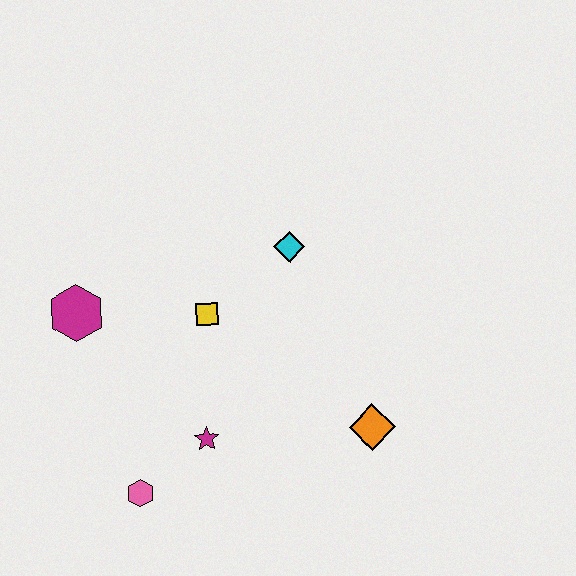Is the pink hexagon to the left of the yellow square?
Yes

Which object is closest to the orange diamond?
The magenta star is closest to the orange diamond.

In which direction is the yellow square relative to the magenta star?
The yellow square is above the magenta star.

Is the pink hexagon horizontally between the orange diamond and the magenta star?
No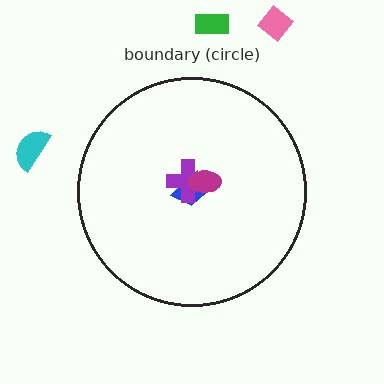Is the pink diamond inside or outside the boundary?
Outside.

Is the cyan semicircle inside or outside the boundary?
Outside.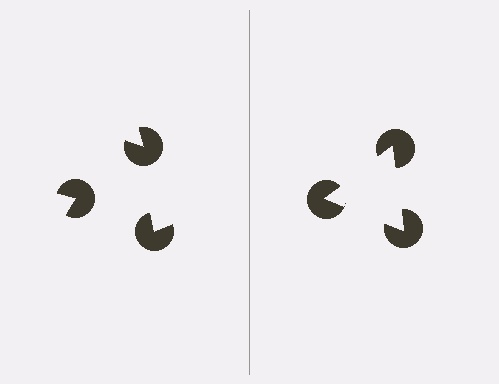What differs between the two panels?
The pac-man discs are positioned identically on both sides; only the wedge orientations differ. On the right they align to a triangle; on the left they are misaligned.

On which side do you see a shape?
An illusory triangle appears on the right side. On the left side the wedge cuts are rotated, so no coherent shape forms.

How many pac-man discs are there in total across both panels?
6 — 3 on each side.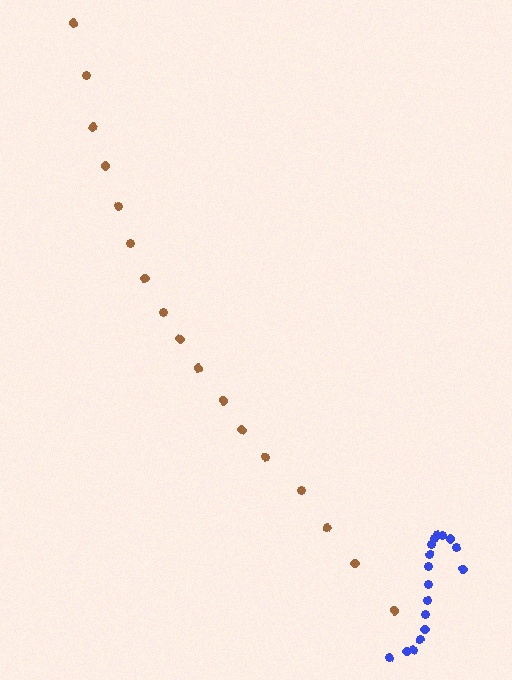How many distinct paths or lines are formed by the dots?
There are 2 distinct paths.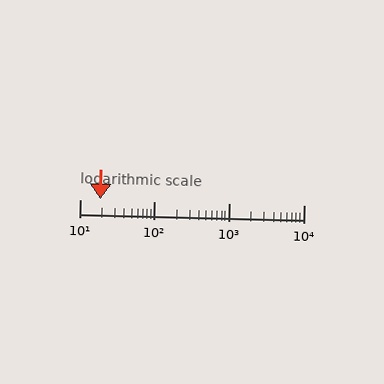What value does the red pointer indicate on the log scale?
The pointer indicates approximately 19.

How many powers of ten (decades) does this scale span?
The scale spans 3 decades, from 10 to 10000.